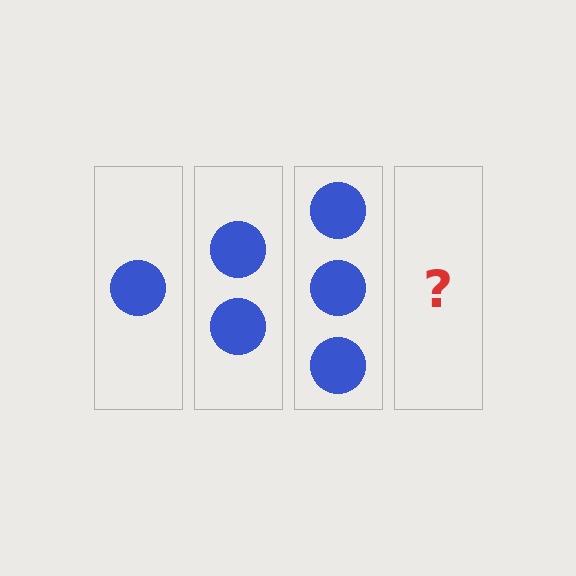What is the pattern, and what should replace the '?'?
The pattern is that each step adds one more circle. The '?' should be 4 circles.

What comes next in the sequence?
The next element should be 4 circles.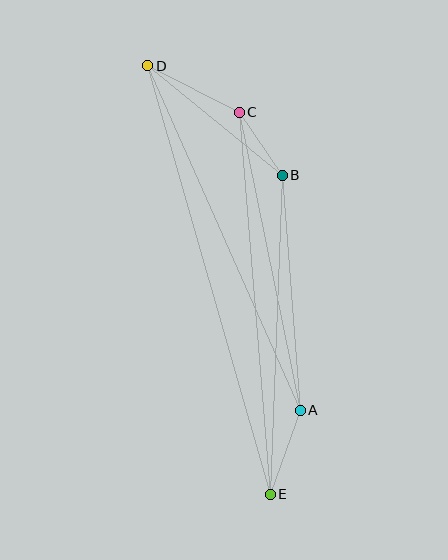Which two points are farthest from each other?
Points D and E are farthest from each other.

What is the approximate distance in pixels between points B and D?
The distance between B and D is approximately 174 pixels.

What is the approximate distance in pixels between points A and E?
The distance between A and E is approximately 89 pixels.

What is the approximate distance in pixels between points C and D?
The distance between C and D is approximately 103 pixels.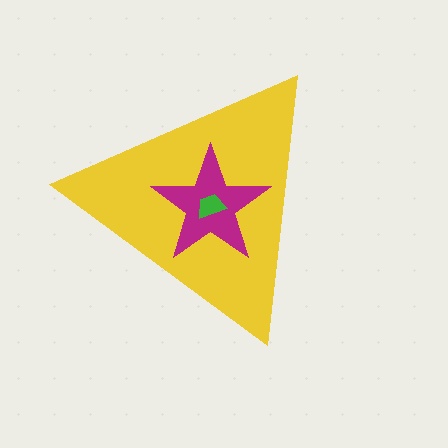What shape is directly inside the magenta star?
The green trapezoid.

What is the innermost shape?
The green trapezoid.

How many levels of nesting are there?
3.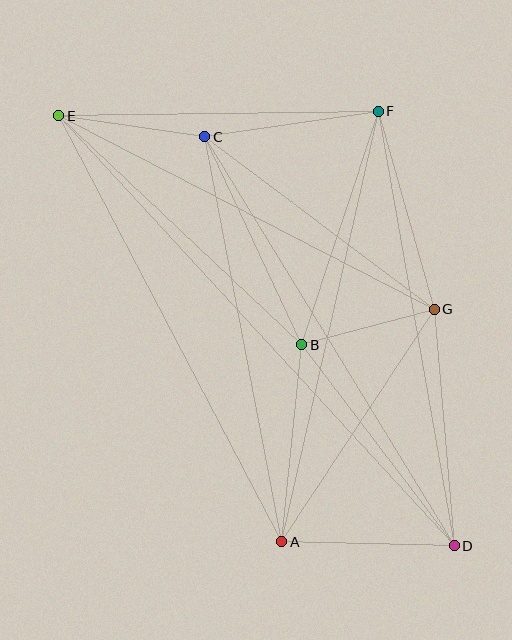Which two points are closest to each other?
Points B and G are closest to each other.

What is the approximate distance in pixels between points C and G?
The distance between C and G is approximately 287 pixels.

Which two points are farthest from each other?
Points D and E are farthest from each other.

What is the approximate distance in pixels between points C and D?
The distance between C and D is approximately 479 pixels.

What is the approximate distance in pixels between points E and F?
The distance between E and F is approximately 319 pixels.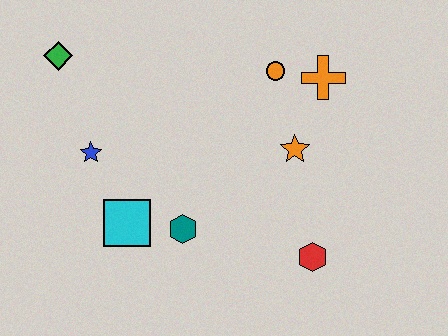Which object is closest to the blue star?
The cyan square is closest to the blue star.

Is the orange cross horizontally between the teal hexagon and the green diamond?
No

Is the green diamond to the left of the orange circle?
Yes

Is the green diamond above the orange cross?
Yes